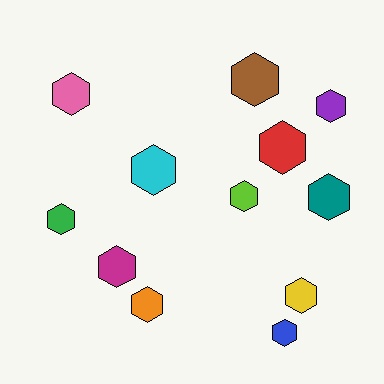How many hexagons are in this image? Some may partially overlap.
There are 12 hexagons.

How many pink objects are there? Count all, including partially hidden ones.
There is 1 pink object.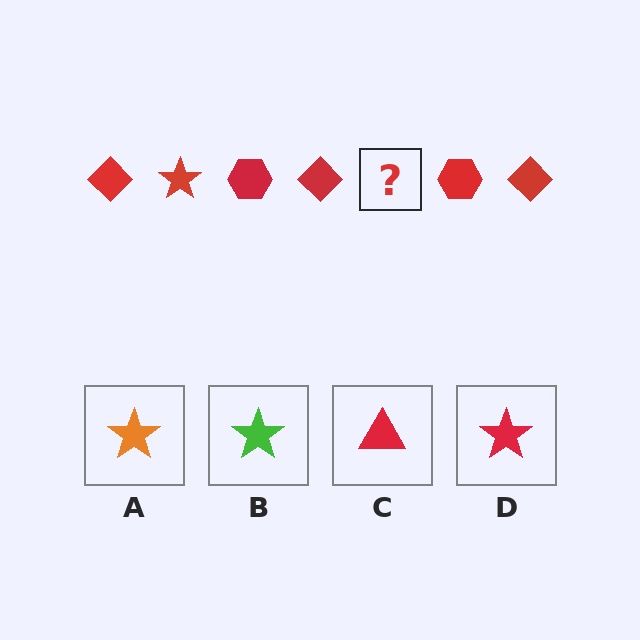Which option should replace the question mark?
Option D.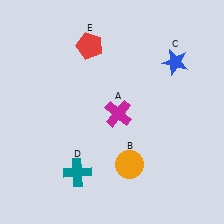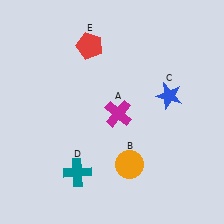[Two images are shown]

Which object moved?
The blue star (C) moved down.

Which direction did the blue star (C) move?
The blue star (C) moved down.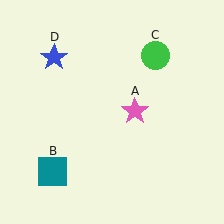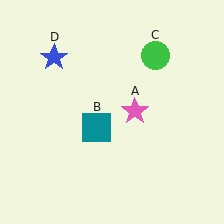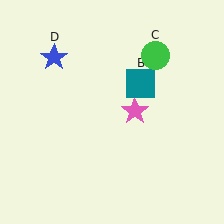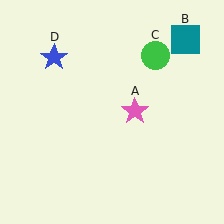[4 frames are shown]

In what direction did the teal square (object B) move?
The teal square (object B) moved up and to the right.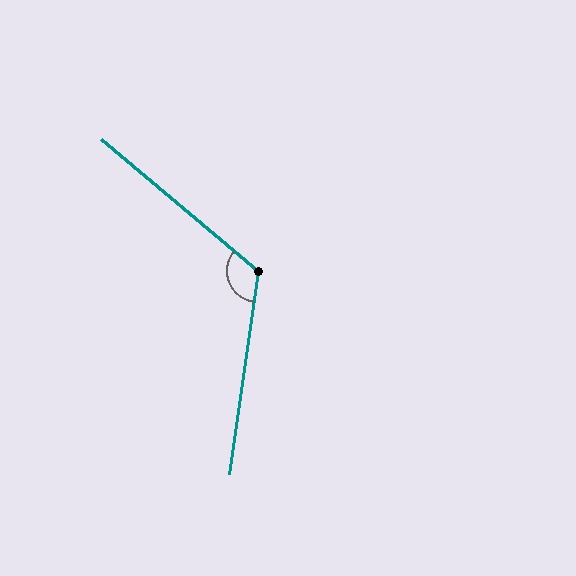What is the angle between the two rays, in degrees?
Approximately 122 degrees.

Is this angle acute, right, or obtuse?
It is obtuse.